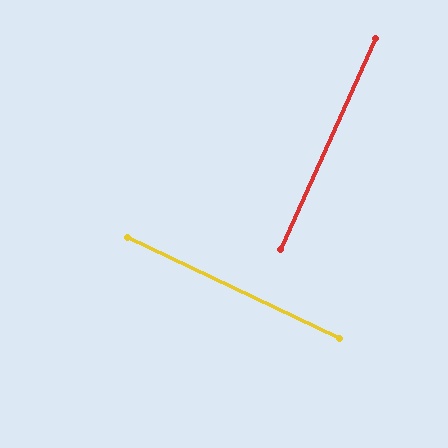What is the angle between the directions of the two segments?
Approximately 89 degrees.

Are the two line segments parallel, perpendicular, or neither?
Perpendicular — they meet at approximately 89°.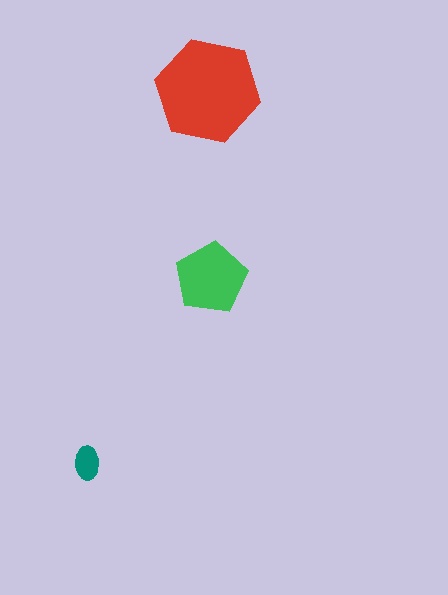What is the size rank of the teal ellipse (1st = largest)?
3rd.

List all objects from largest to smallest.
The red hexagon, the green pentagon, the teal ellipse.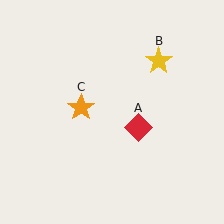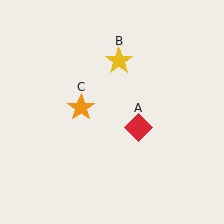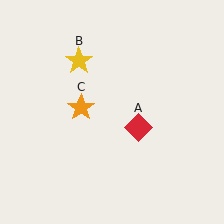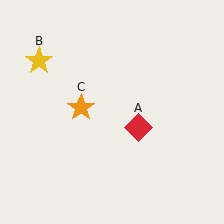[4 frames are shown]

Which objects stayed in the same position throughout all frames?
Red diamond (object A) and orange star (object C) remained stationary.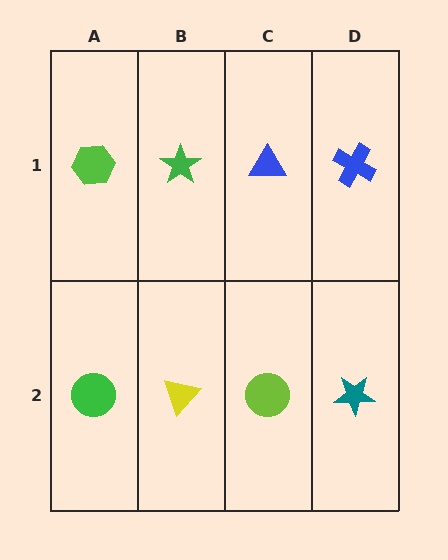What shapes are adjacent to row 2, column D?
A blue cross (row 1, column D), a lime circle (row 2, column C).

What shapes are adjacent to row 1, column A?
A green circle (row 2, column A), a green star (row 1, column B).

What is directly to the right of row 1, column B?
A blue triangle.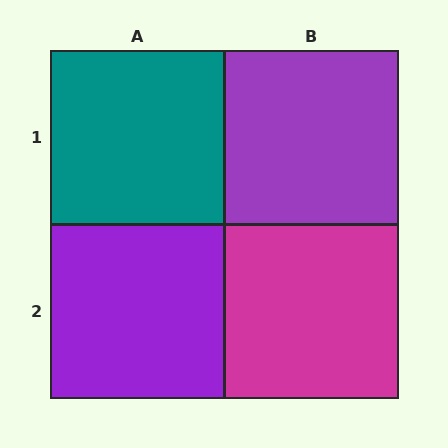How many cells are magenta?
1 cell is magenta.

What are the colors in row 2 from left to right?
Purple, magenta.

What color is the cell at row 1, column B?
Purple.